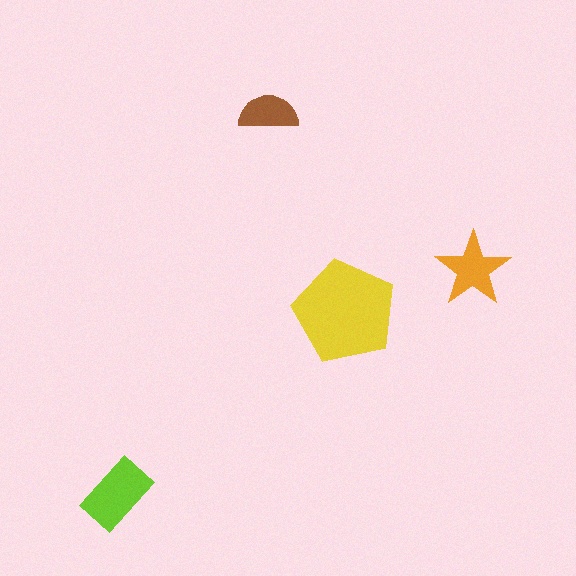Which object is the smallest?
The brown semicircle.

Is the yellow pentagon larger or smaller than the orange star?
Larger.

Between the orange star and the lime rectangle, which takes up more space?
The lime rectangle.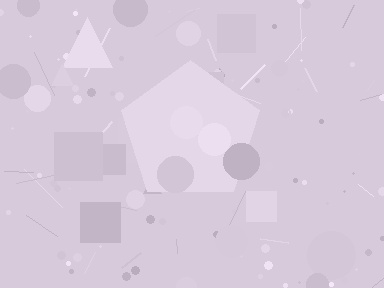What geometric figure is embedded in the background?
A pentagon is embedded in the background.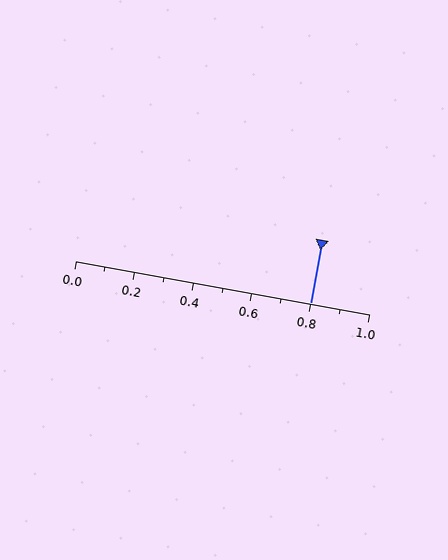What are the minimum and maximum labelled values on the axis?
The axis runs from 0.0 to 1.0.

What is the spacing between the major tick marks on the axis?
The major ticks are spaced 0.2 apart.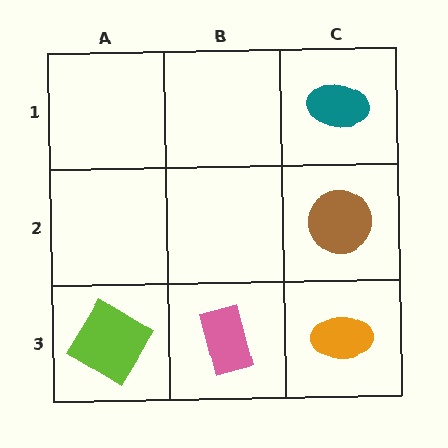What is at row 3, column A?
A lime diamond.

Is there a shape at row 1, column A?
No, that cell is empty.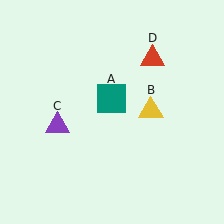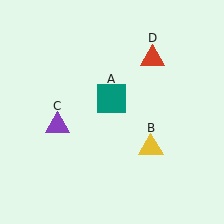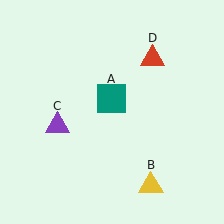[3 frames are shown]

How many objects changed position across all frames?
1 object changed position: yellow triangle (object B).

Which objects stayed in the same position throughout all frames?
Teal square (object A) and purple triangle (object C) and red triangle (object D) remained stationary.